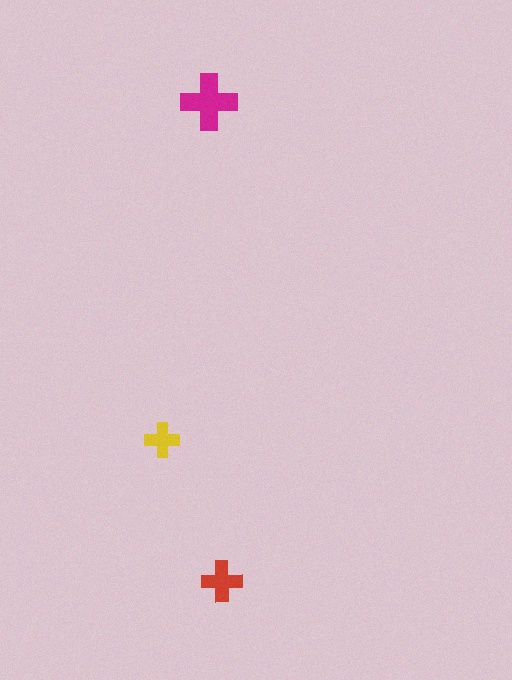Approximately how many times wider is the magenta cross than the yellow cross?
About 1.5 times wider.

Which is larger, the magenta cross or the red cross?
The magenta one.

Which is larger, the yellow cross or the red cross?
The red one.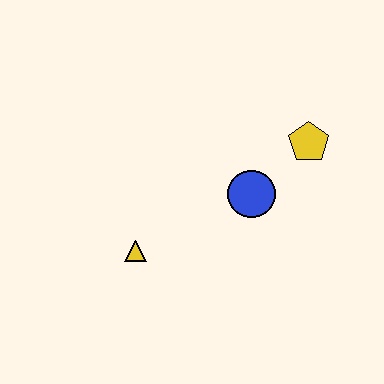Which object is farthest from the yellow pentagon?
The yellow triangle is farthest from the yellow pentagon.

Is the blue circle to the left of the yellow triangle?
No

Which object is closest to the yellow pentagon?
The blue circle is closest to the yellow pentagon.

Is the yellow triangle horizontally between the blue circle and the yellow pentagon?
No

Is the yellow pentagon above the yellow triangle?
Yes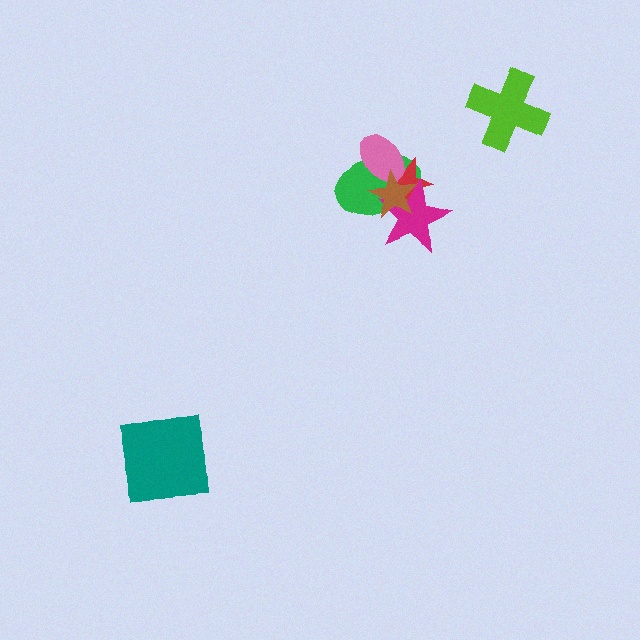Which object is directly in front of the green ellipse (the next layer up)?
The red star is directly in front of the green ellipse.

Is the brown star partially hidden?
No, no other shape covers it.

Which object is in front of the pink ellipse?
The brown star is in front of the pink ellipse.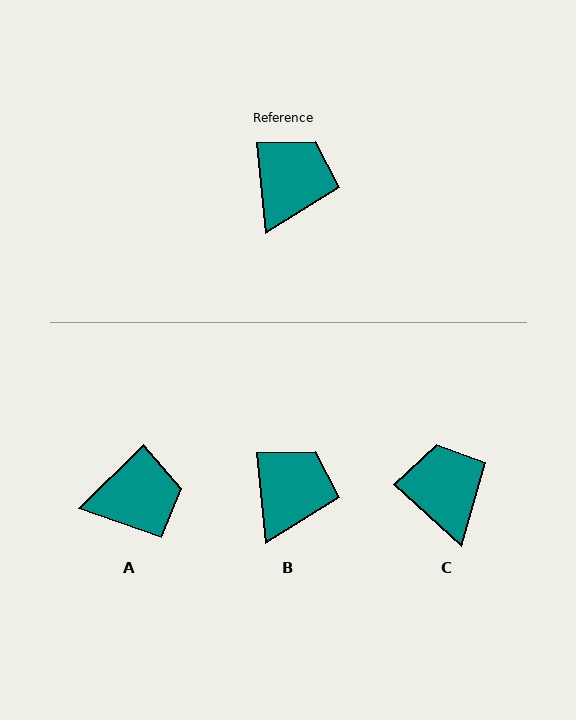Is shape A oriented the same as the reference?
No, it is off by about 51 degrees.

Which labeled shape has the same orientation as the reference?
B.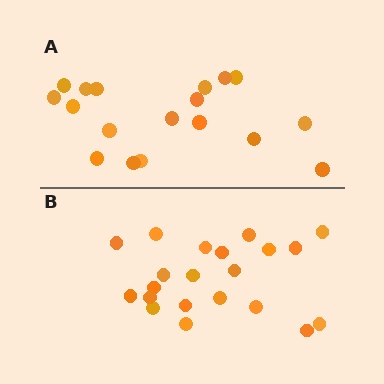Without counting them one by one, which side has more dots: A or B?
Region B (the bottom region) has more dots.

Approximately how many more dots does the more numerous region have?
Region B has just a few more — roughly 2 or 3 more dots than region A.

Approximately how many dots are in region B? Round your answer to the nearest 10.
About 20 dots. (The exact count is 21, which rounds to 20.)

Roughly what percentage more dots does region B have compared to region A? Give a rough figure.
About 15% more.